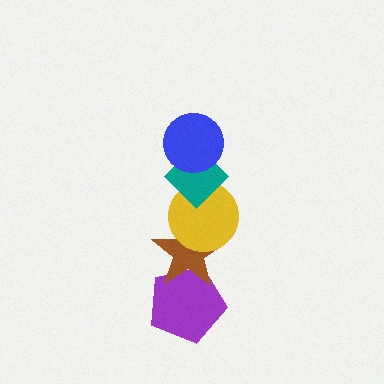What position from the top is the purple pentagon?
The purple pentagon is 5th from the top.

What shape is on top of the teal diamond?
The blue circle is on top of the teal diamond.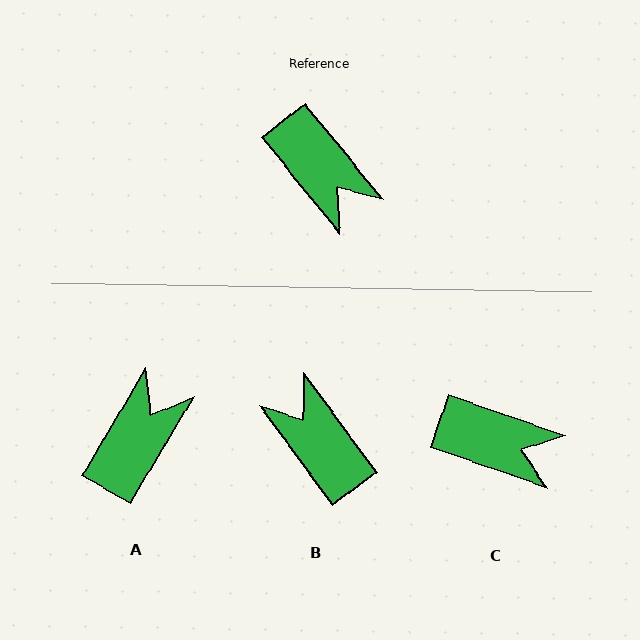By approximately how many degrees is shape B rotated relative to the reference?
Approximately 178 degrees counter-clockwise.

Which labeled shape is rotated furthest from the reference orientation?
B, about 178 degrees away.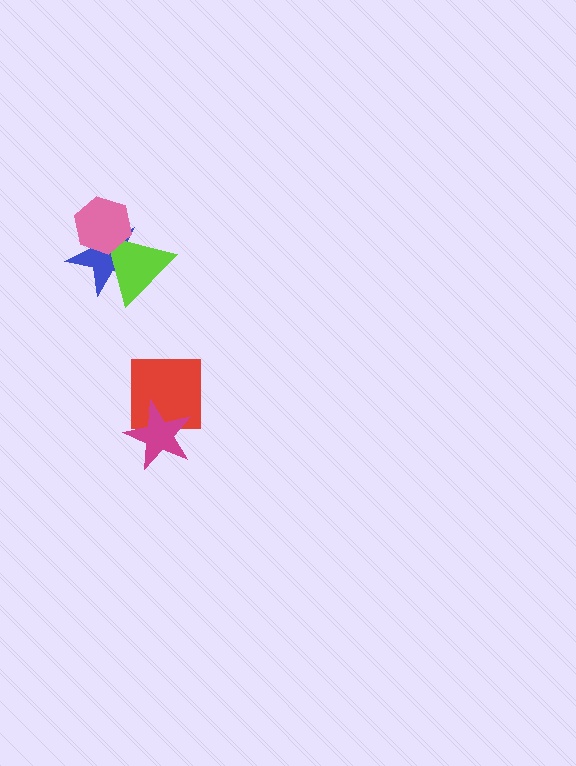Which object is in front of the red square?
The magenta star is in front of the red square.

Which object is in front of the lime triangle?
The pink hexagon is in front of the lime triangle.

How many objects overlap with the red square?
1 object overlaps with the red square.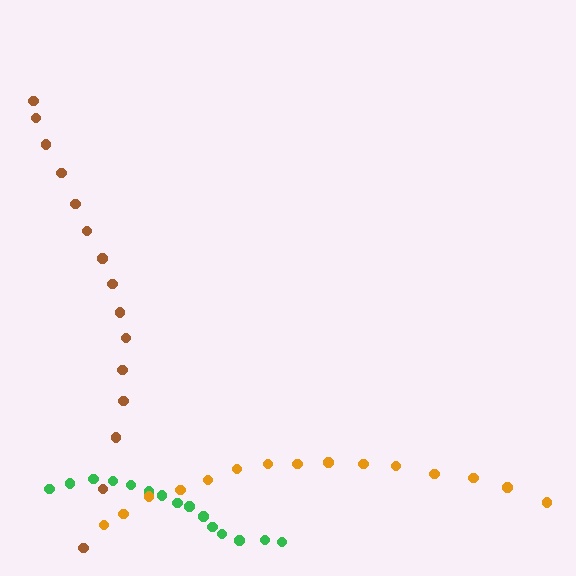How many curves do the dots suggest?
There are 3 distinct paths.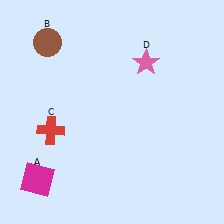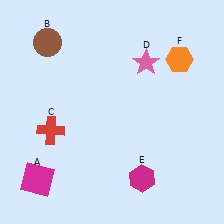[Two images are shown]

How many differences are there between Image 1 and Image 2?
There are 2 differences between the two images.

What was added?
A magenta hexagon (E), an orange hexagon (F) were added in Image 2.